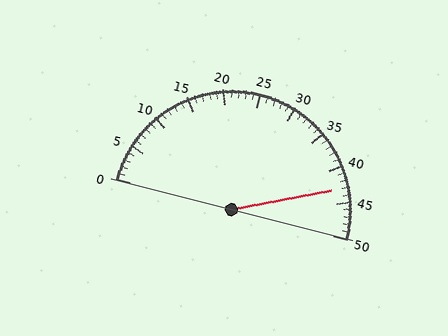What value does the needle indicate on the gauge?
The needle indicates approximately 43.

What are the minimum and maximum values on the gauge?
The gauge ranges from 0 to 50.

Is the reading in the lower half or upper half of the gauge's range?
The reading is in the upper half of the range (0 to 50).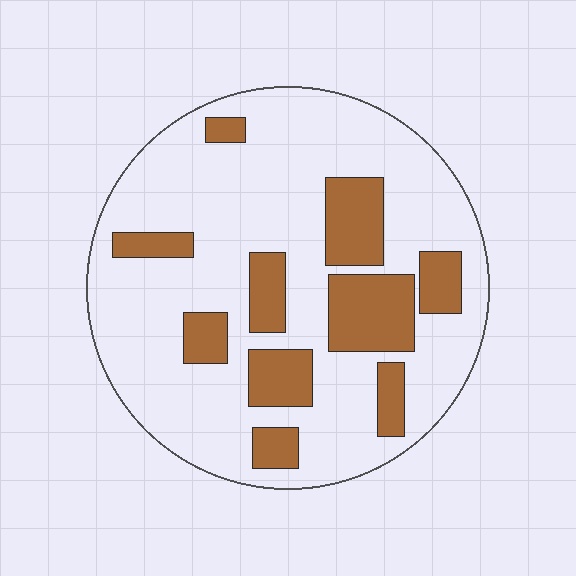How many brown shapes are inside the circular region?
10.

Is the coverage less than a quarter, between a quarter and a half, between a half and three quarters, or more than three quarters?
Less than a quarter.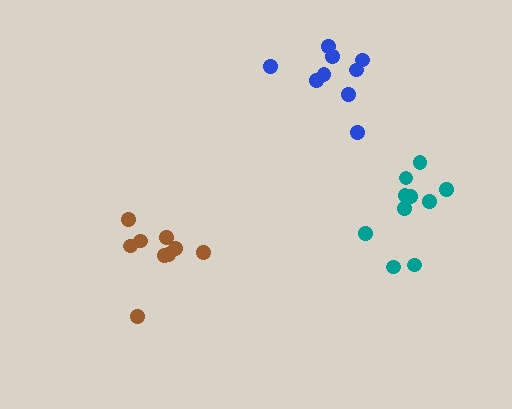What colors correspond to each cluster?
The clusters are colored: brown, blue, teal.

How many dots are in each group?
Group 1: 9 dots, Group 2: 9 dots, Group 3: 10 dots (28 total).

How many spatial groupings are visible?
There are 3 spatial groupings.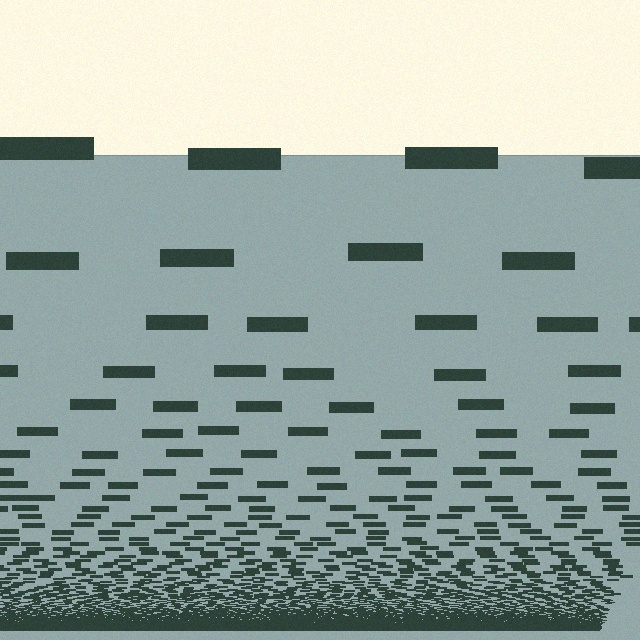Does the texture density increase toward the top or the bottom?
Density increases toward the bottom.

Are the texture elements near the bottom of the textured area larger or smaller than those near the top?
Smaller. The gradient is inverted — elements near the bottom are smaller and denser.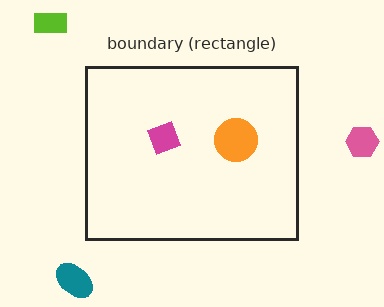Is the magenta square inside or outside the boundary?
Inside.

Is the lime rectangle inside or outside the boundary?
Outside.